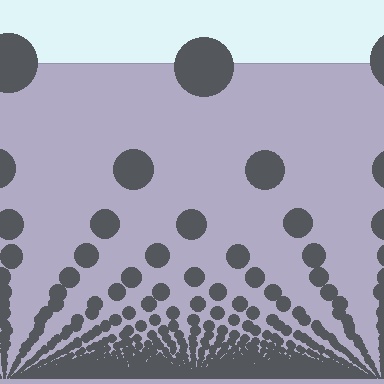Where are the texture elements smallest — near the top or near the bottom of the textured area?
Near the bottom.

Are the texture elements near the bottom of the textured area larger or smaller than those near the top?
Smaller. The gradient is inverted — elements near the bottom are smaller and denser.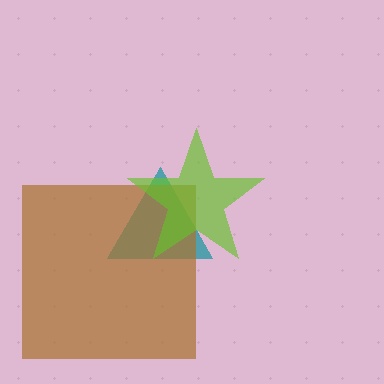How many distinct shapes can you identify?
There are 3 distinct shapes: a teal triangle, a brown square, a lime star.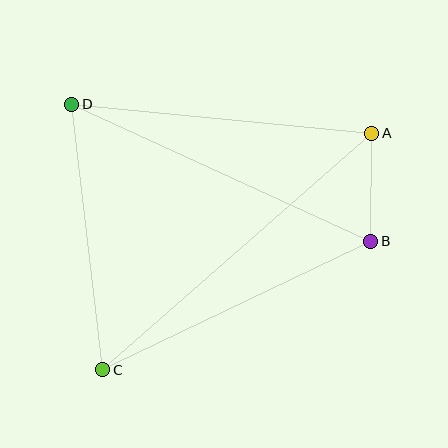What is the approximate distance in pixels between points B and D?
The distance between B and D is approximately 329 pixels.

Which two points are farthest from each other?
Points A and C are farthest from each other.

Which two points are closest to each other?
Points A and B are closest to each other.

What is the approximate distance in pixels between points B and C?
The distance between B and C is approximately 297 pixels.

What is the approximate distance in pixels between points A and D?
The distance between A and D is approximately 301 pixels.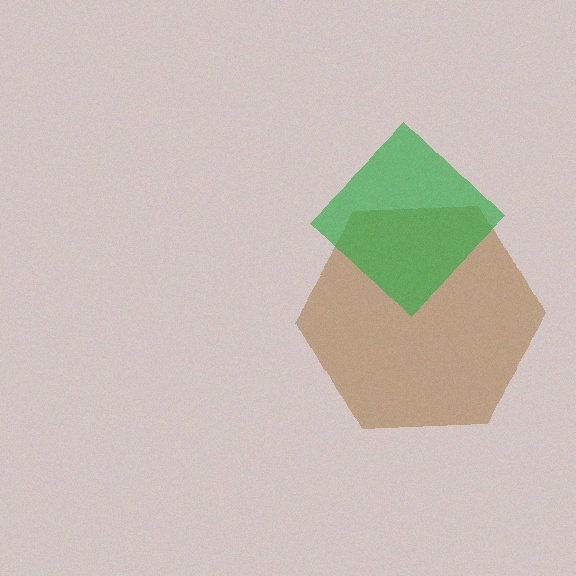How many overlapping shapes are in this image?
There are 2 overlapping shapes in the image.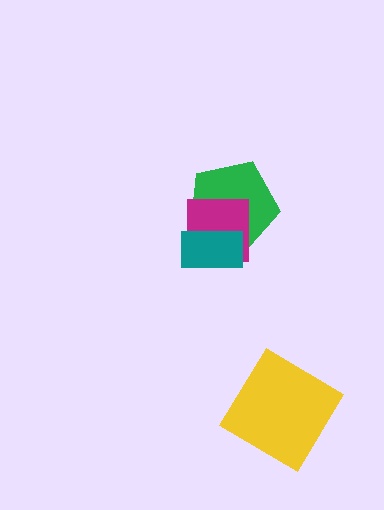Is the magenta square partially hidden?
Yes, it is partially covered by another shape.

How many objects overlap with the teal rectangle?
2 objects overlap with the teal rectangle.